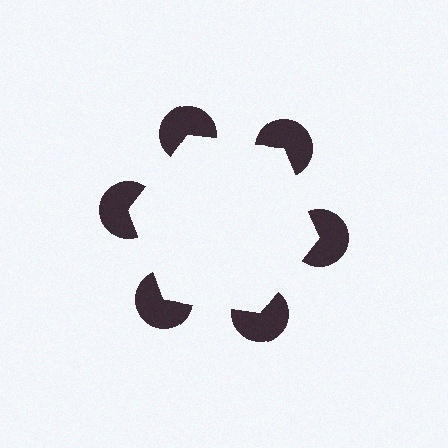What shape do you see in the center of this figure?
An illusory hexagon — its edges are inferred from the aligned wedge cuts in the pac-man discs, not physically drawn.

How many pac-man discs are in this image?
There are 6 — one at each vertex of the illusory hexagon.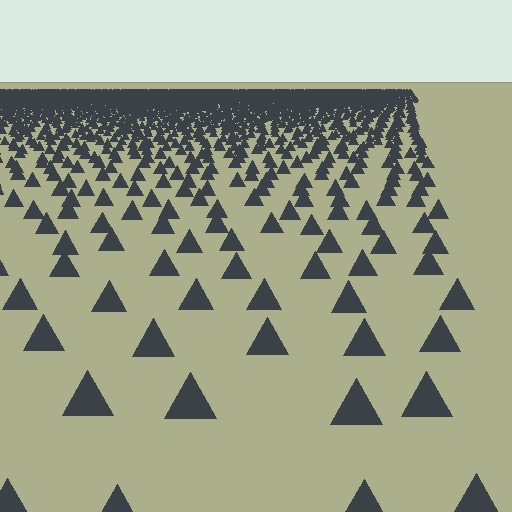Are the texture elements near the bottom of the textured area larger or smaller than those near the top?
Larger. Near the bottom, elements are closer to the viewer and appear at a bigger on-screen size.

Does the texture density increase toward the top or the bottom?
Density increases toward the top.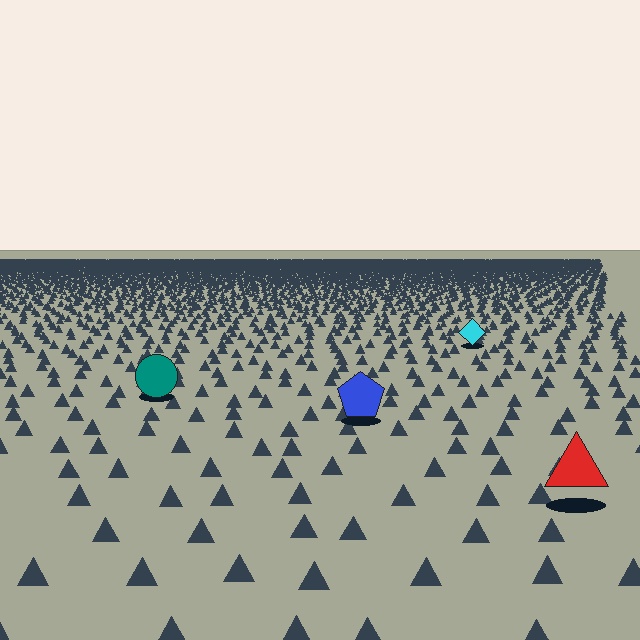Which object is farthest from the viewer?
The cyan diamond is farthest from the viewer. It appears smaller and the ground texture around it is denser.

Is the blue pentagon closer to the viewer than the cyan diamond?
Yes. The blue pentagon is closer — you can tell from the texture gradient: the ground texture is coarser near it.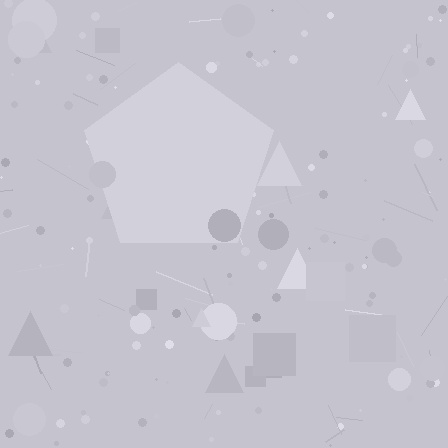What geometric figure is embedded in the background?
A pentagon is embedded in the background.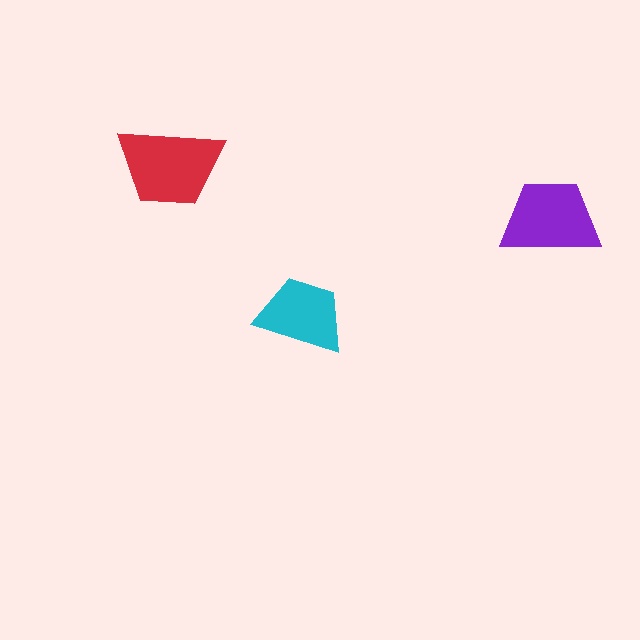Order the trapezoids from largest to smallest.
the red one, the purple one, the cyan one.